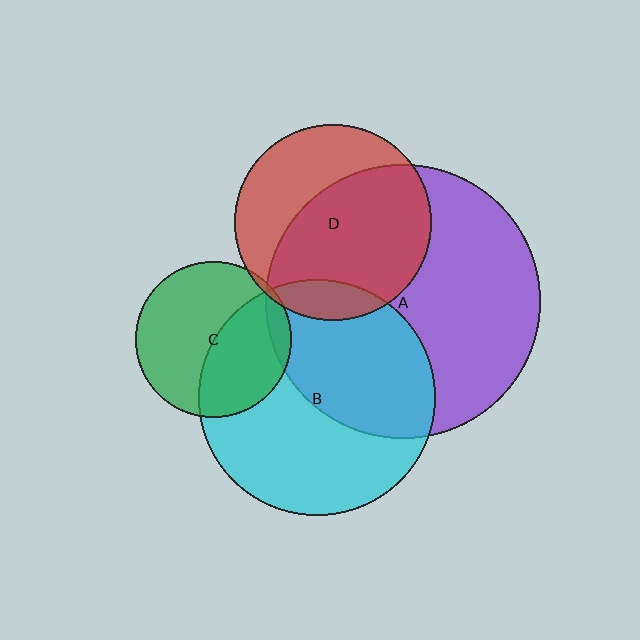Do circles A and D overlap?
Yes.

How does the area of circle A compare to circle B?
Approximately 1.3 times.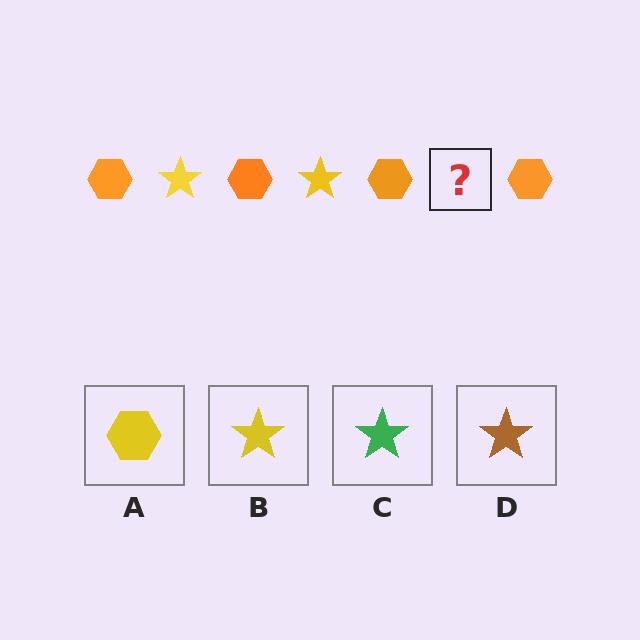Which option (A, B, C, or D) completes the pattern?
B.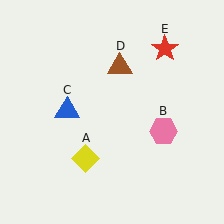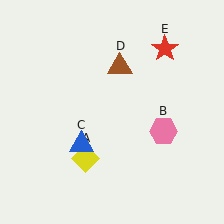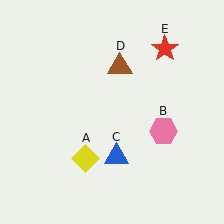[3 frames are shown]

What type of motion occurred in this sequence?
The blue triangle (object C) rotated counterclockwise around the center of the scene.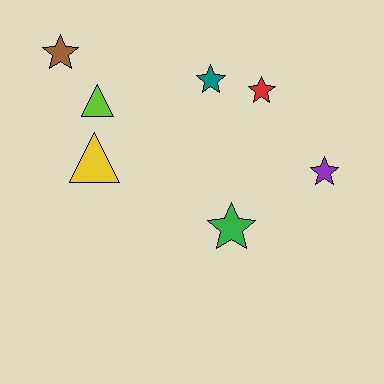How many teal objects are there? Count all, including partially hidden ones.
There is 1 teal object.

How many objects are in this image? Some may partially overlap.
There are 7 objects.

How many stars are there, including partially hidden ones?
There are 5 stars.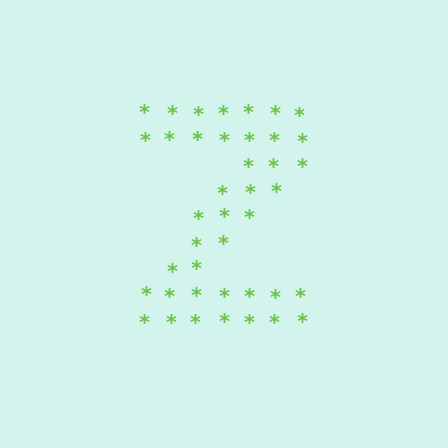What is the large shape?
The large shape is the letter Z.